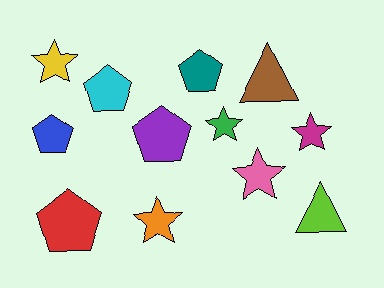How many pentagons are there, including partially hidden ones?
There are 5 pentagons.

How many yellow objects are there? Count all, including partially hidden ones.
There is 1 yellow object.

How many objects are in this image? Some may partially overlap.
There are 12 objects.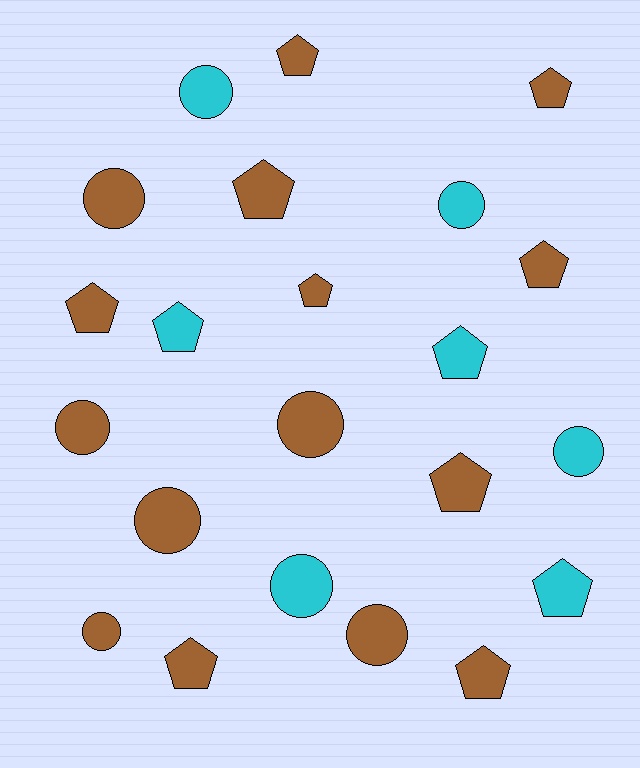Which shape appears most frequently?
Pentagon, with 12 objects.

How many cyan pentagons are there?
There are 3 cyan pentagons.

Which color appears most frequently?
Brown, with 15 objects.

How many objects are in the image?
There are 22 objects.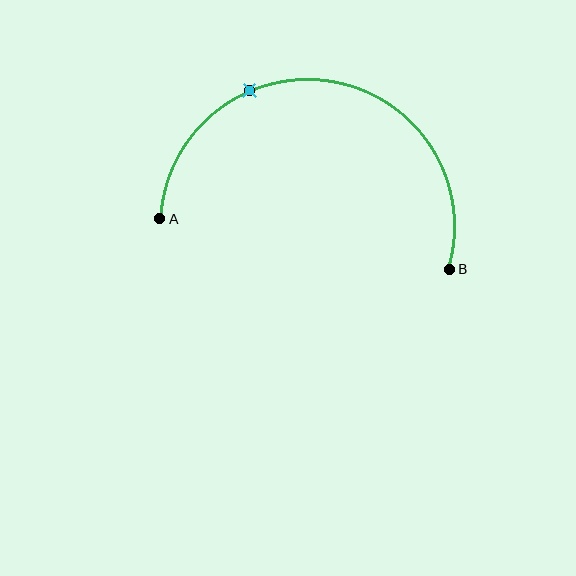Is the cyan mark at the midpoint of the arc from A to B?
No. The cyan mark lies on the arc but is closer to endpoint A. The arc midpoint would be at the point on the curve equidistant along the arc from both A and B.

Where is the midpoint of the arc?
The arc midpoint is the point on the curve farthest from the straight line joining A and B. It sits above that line.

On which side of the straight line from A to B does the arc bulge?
The arc bulges above the straight line connecting A and B.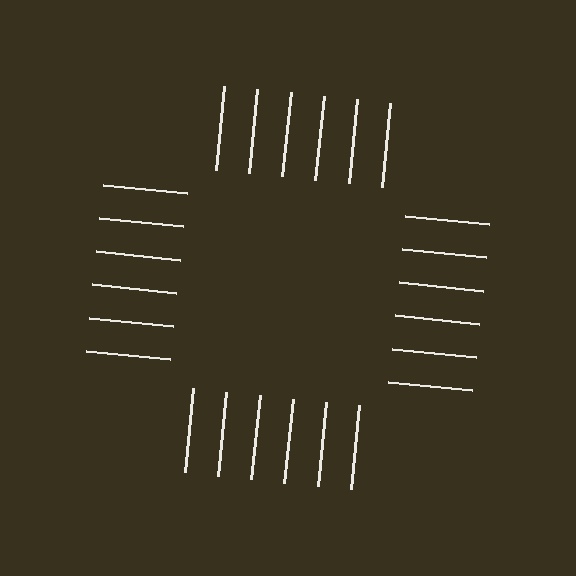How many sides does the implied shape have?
4 sides — the line-ends trace a square.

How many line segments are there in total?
24 — 6 along each of the 4 edges.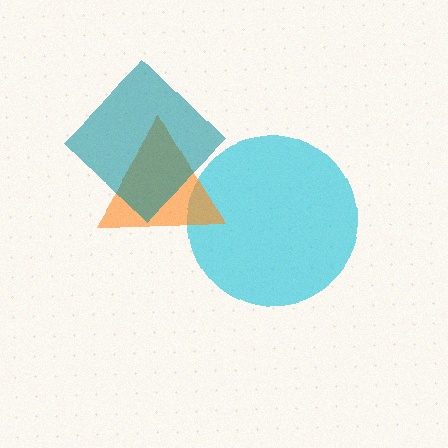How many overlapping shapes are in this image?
There are 3 overlapping shapes in the image.